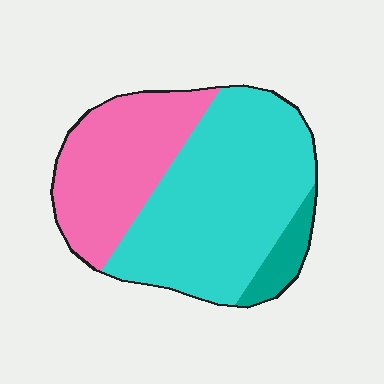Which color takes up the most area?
Cyan, at roughly 60%.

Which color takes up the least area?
Teal, at roughly 5%.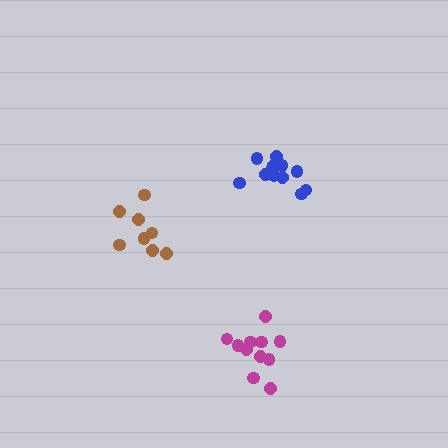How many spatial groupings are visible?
There are 3 spatial groupings.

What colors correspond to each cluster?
The clusters are colored: magenta, blue, brown.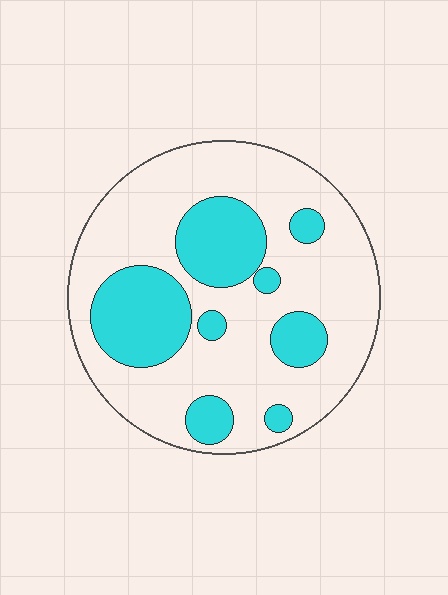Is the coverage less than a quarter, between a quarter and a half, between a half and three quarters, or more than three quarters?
Between a quarter and a half.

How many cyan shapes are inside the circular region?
8.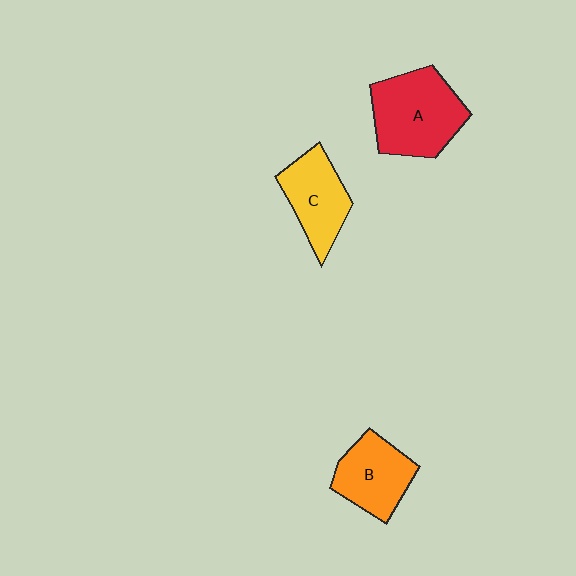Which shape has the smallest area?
Shape C (yellow).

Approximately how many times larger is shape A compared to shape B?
Approximately 1.4 times.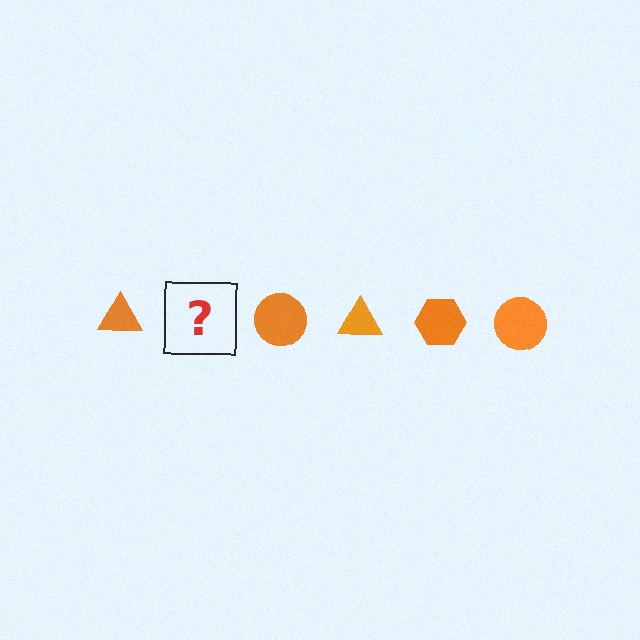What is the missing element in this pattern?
The missing element is an orange hexagon.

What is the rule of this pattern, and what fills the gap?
The rule is that the pattern cycles through triangle, hexagon, circle shapes in orange. The gap should be filled with an orange hexagon.